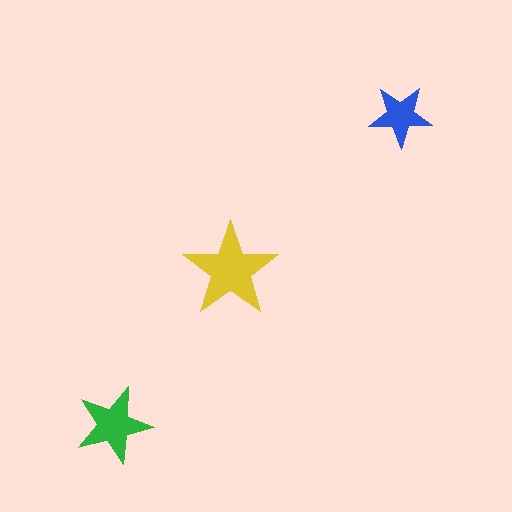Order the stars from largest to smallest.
the yellow one, the green one, the blue one.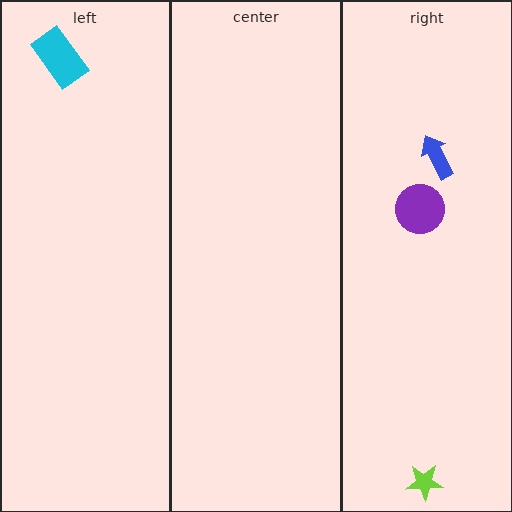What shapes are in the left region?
The cyan rectangle.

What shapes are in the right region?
The lime star, the purple circle, the blue arrow.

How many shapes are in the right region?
3.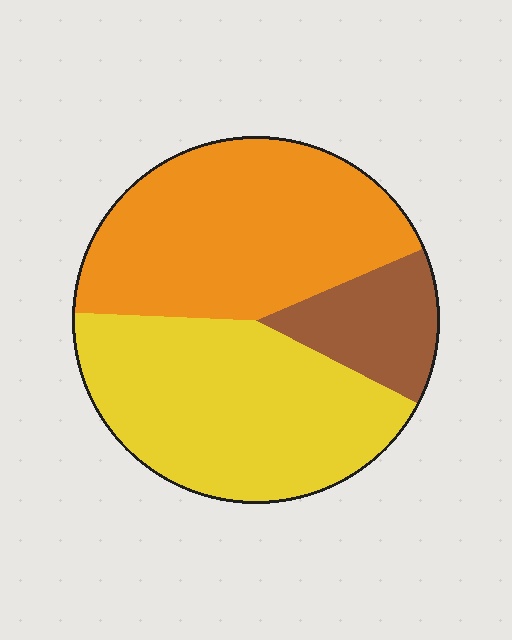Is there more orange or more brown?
Orange.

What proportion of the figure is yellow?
Yellow takes up about two fifths (2/5) of the figure.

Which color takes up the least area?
Brown, at roughly 15%.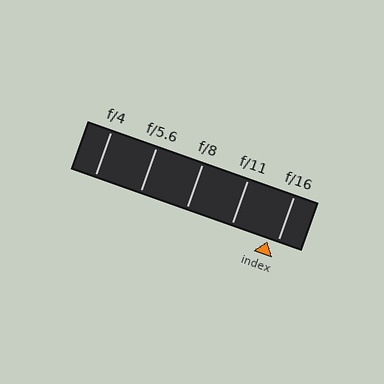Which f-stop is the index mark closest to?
The index mark is closest to f/16.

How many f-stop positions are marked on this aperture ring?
There are 5 f-stop positions marked.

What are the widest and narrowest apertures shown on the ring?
The widest aperture shown is f/4 and the narrowest is f/16.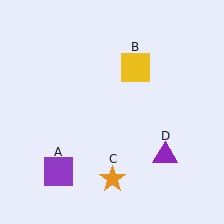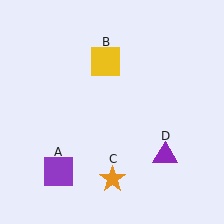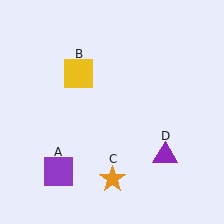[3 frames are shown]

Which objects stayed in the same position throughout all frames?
Purple square (object A) and orange star (object C) and purple triangle (object D) remained stationary.